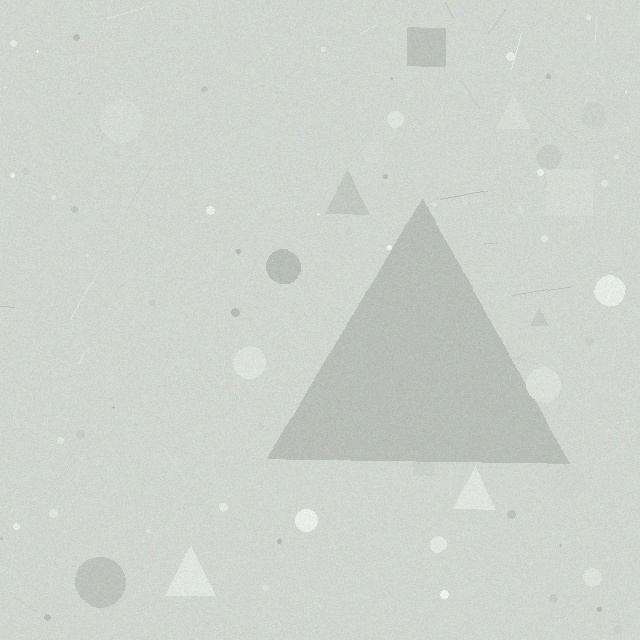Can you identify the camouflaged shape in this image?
The camouflaged shape is a triangle.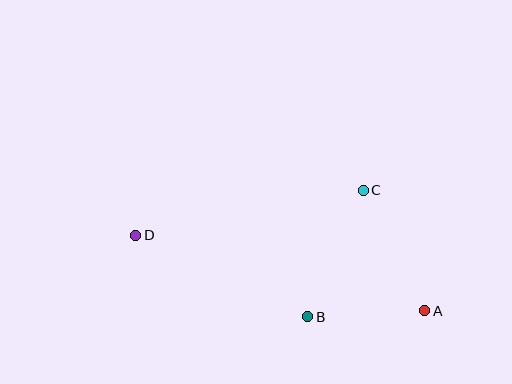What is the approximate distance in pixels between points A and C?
The distance between A and C is approximately 136 pixels.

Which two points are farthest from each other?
Points A and D are farthest from each other.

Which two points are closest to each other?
Points A and B are closest to each other.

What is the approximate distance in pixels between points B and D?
The distance between B and D is approximately 190 pixels.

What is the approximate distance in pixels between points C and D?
The distance between C and D is approximately 232 pixels.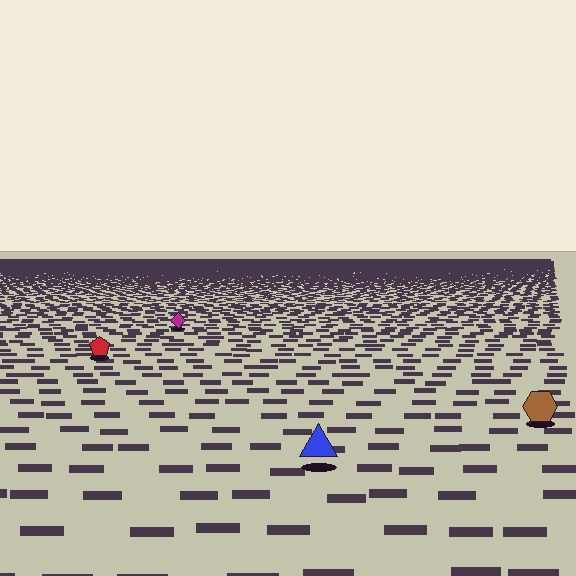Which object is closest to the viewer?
The blue triangle is closest. The texture marks near it are larger and more spread out.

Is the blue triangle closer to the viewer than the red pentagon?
Yes. The blue triangle is closer — you can tell from the texture gradient: the ground texture is coarser near it.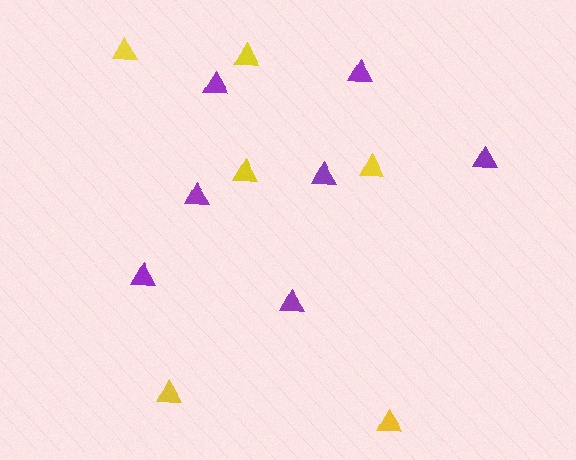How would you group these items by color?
There are 2 groups: one group of yellow triangles (6) and one group of purple triangles (7).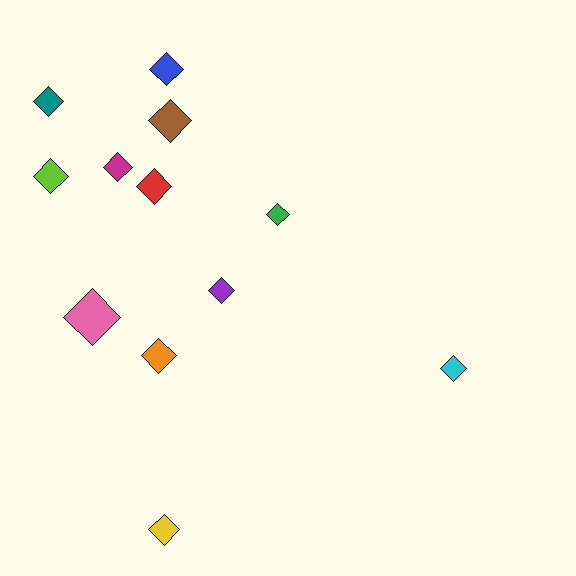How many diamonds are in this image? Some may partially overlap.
There are 12 diamonds.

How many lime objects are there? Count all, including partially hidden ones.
There is 1 lime object.